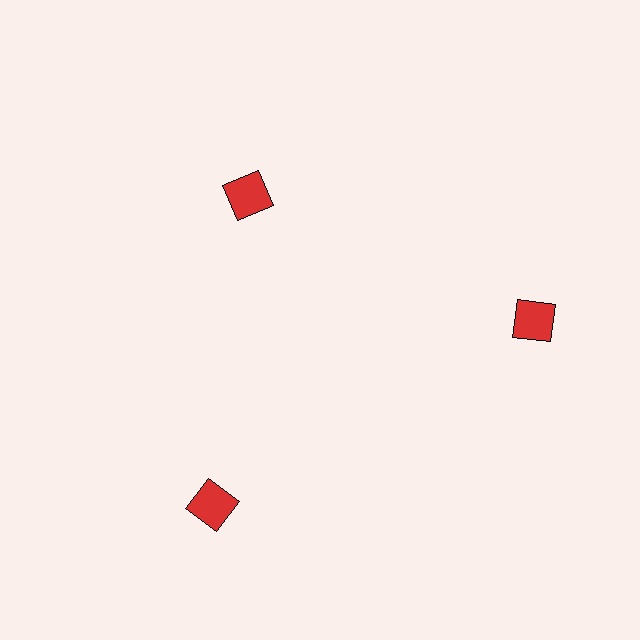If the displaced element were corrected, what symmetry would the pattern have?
It would have 3-fold rotational symmetry — the pattern would map onto itself every 120 degrees.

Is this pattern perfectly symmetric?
No. The 3 red squares are arranged in a ring, but one element near the 11 o'clock position is pulled inward toward the center, breaking the 3-fold rotational symmetry.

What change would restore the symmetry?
The symmetry would be restored by moving it outward, back onto the ring so that all 3 squares sit at equal angles and equal distance from the center.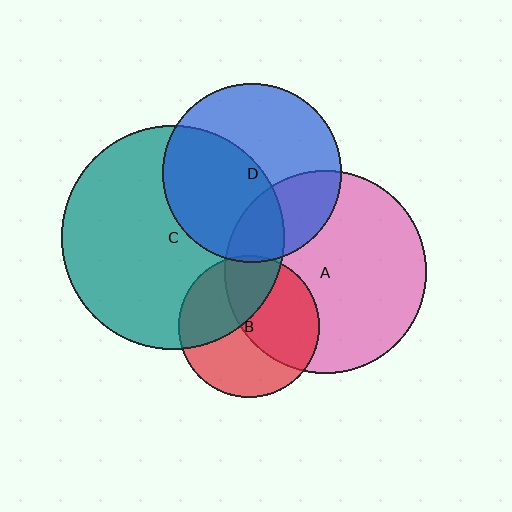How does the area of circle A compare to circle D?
Approximately 1.3 times.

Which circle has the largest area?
Circle C (teal).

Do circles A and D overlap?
Yes.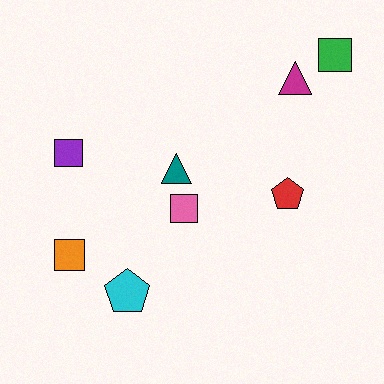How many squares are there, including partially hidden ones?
There are 4 squares.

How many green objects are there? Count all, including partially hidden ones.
There is 1 green object.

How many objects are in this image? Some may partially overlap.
There are 8 objects.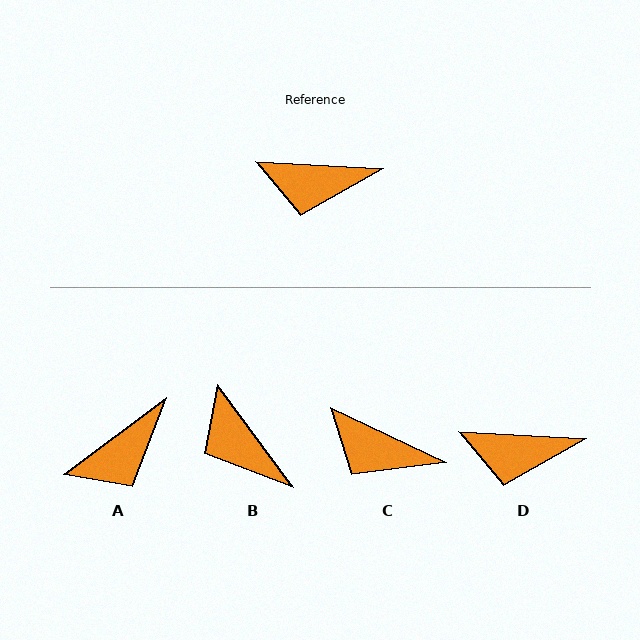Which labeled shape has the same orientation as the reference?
D.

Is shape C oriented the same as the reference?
No, it is off by about 22 degrees.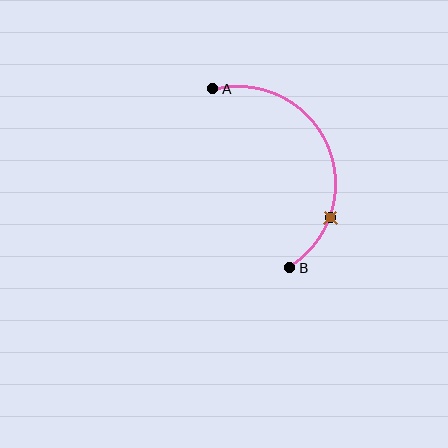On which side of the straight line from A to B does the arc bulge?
The arc bulges to the right of the straight line connecting A and B.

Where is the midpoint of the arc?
The arc midpoint is the point on the curve farthest from the straight line joining A and B. It sits to the right of that line.